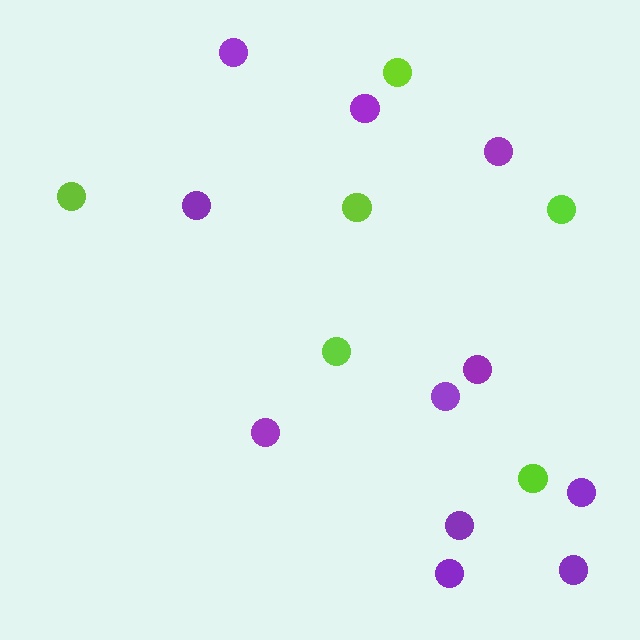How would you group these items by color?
There are 2 groups: one group of lime circles (6) and one group of purple circles (11).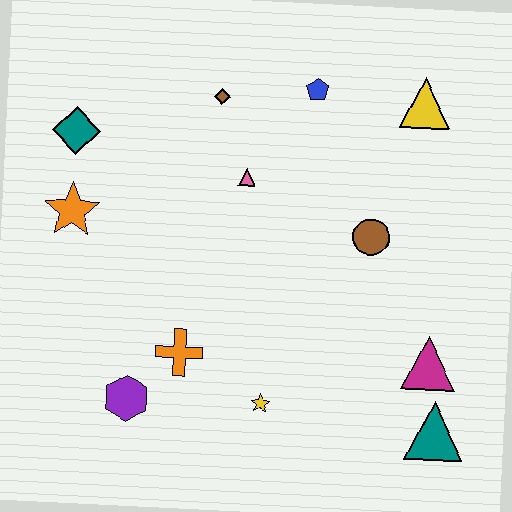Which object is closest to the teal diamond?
The orange star is closest to the teal diamond.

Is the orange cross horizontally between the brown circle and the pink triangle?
No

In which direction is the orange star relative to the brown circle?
The orange star is to the left of the brown circle.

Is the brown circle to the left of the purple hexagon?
No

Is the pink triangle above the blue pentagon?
No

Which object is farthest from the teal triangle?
The teal diamond is farthest from the teal triangle.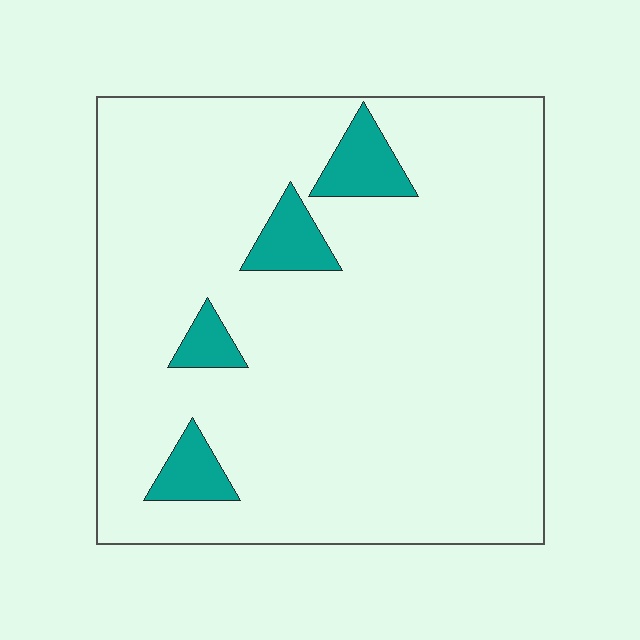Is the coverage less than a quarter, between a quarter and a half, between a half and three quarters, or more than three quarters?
Less than a quarter.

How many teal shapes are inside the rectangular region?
4.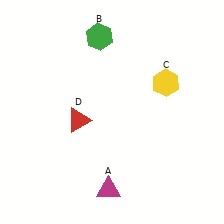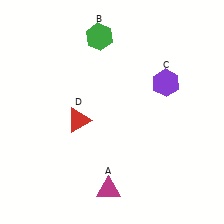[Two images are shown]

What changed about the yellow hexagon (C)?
In Image 1, C is yellow. In Image 2, it changed to purple.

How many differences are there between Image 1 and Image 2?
There is 1 difference between the two images.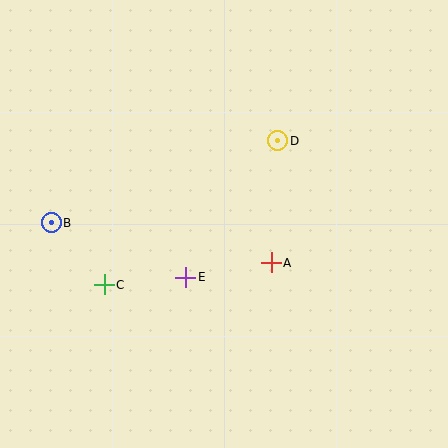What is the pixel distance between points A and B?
The distance between A and B is 224 pixels.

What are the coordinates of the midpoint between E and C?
The midpoint between E and C is at (145, 281).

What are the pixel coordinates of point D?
Point D is at (278, 141).